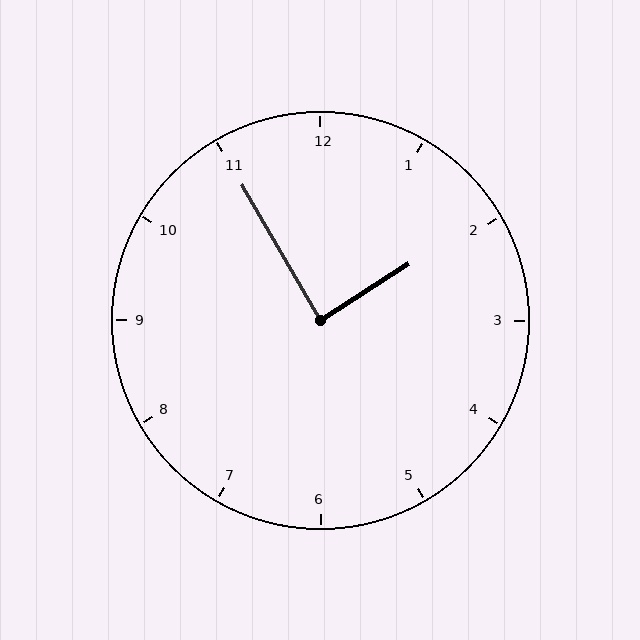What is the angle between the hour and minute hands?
Approximately 88 degrees.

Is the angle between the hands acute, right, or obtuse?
It is right.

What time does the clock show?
1:55.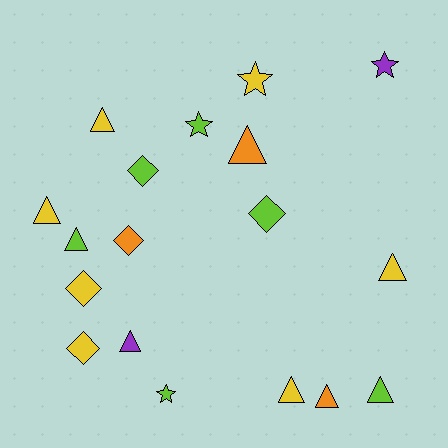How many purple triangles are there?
There is 1 purple triangle.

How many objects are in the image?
There are 18 objects.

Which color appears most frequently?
Yellow, with 7 objects.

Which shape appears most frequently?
Triangle, with 9 objects.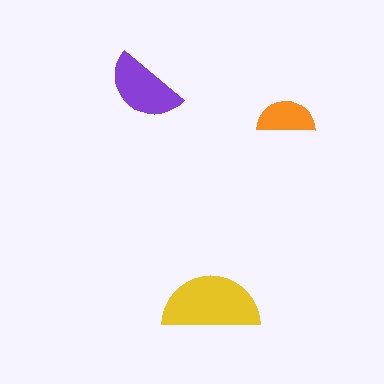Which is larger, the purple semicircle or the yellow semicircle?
The yellow one.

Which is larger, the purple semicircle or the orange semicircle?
The purple one.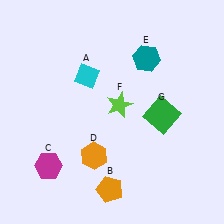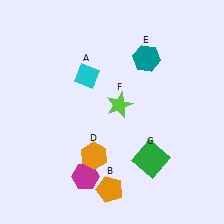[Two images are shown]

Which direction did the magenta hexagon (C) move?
The magenta hexagon (C) moved right.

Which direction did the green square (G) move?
The green square (G) moved down.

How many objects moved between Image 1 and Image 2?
2 objects moved between the two images.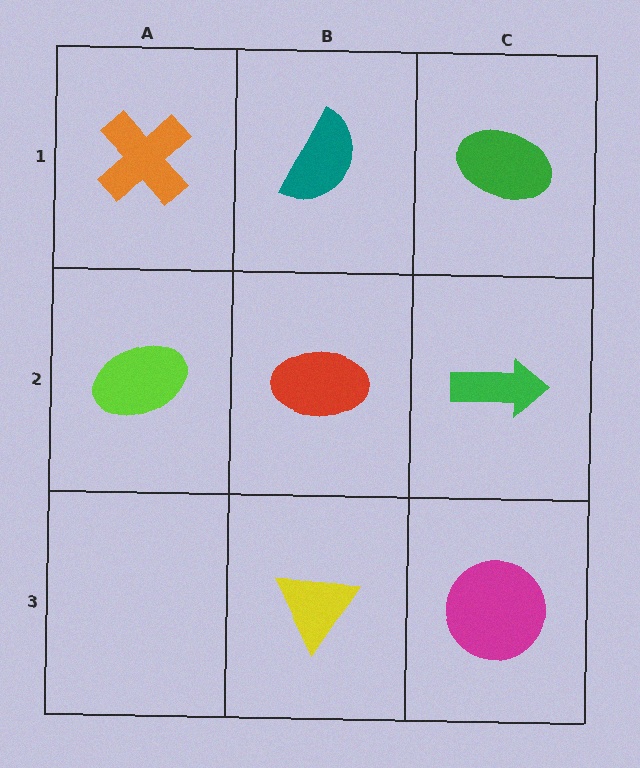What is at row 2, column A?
A lime ellipse.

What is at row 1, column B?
A teal semicircle.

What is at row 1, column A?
An orange cross.